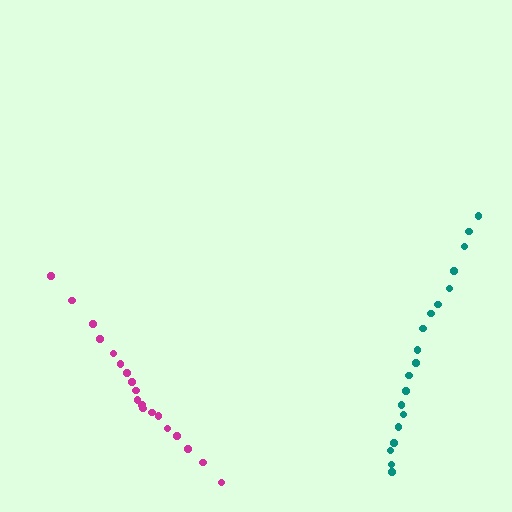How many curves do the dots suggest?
There are 2 distinct paths.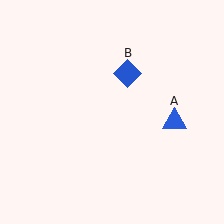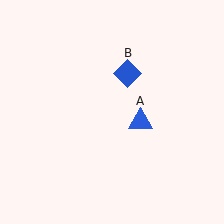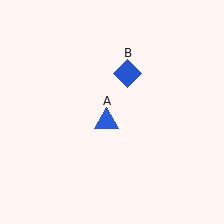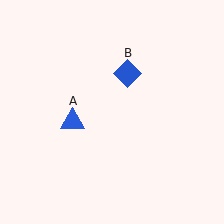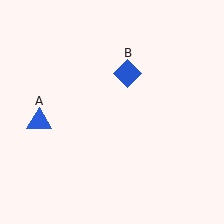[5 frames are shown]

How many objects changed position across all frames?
1 object changed position: blue triangle (object A).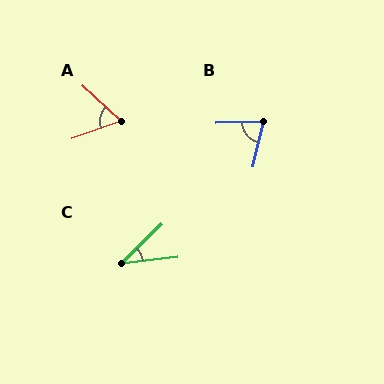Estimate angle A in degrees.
Approximately 62 degrees.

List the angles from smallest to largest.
C (37°), A (62°), B (76°).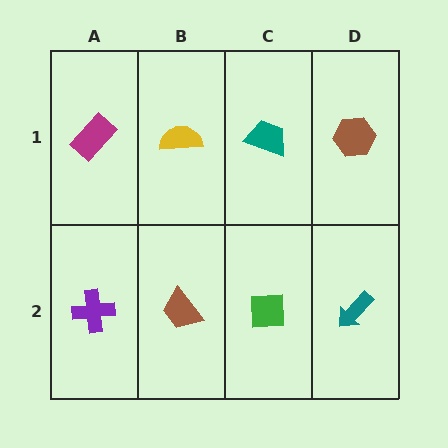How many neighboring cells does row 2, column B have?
3.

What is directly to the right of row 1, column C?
A brown hexagon.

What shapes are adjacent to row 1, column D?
A teal arrow (row 2, column D), a teal trapezoid (row 1, column C).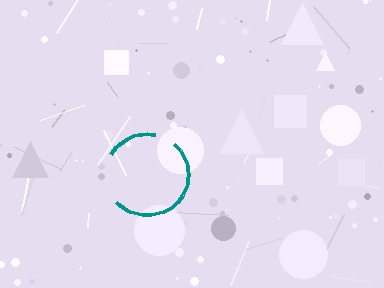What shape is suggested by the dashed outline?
The dashed outline suggests a circle.